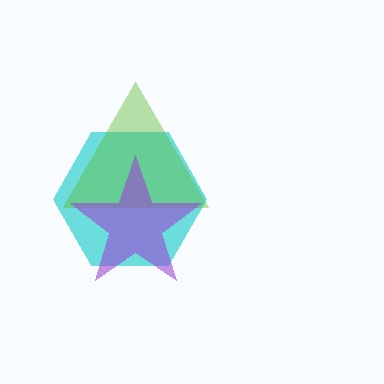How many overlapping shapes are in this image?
There are 3 overlapping shapes in the image.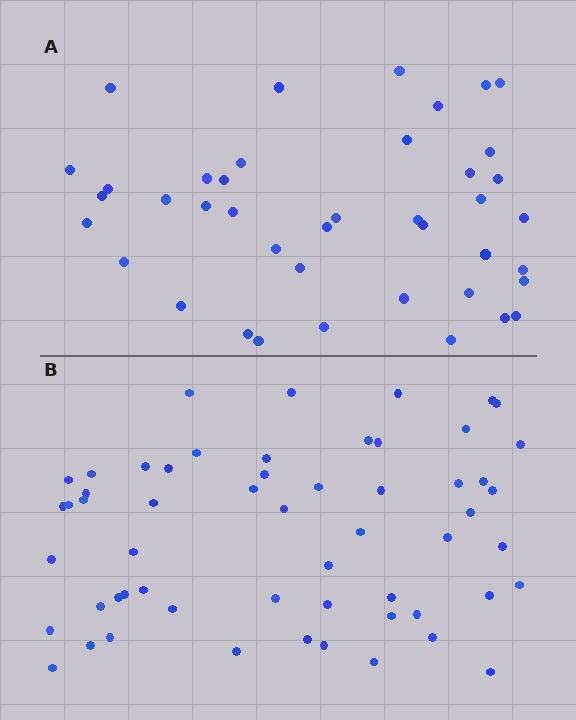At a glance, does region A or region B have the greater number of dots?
Region B (the bottom region) has more dots.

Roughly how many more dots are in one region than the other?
Region B has approximately 15 more dots than region A.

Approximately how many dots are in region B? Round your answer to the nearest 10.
About 60 dots. (The exact count is 57, which rounds to 60.)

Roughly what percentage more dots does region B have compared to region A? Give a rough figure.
About 40% more.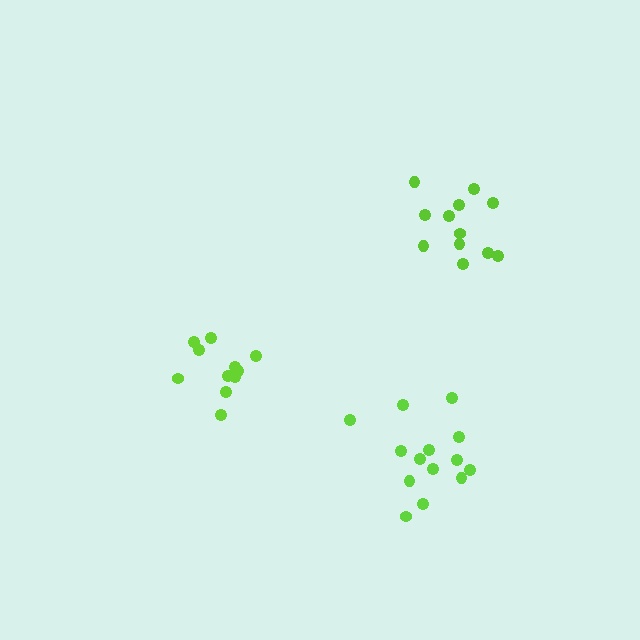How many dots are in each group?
Group 1: 11 dots, Group 2: 12 dots, Group 3: 14 dots (37 total).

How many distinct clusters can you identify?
There are 3 distinct clusters.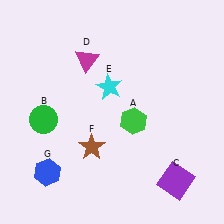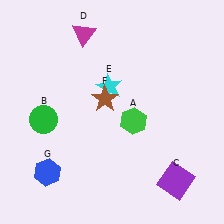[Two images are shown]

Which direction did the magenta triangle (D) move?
The magenta triangle (D) moved up.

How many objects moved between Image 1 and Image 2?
2 objects moved between the two images.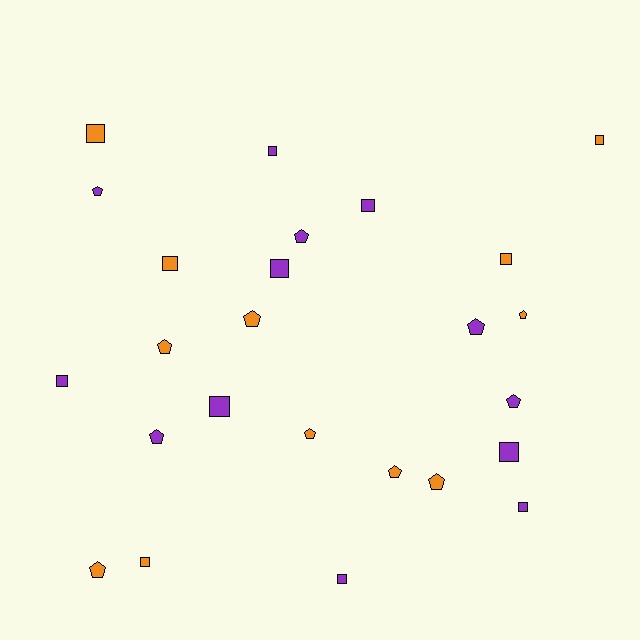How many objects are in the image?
There are 25 objects.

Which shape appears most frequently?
Square, with 13 objects.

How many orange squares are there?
There are 5 orange squares.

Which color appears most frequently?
Purple, with 13 objects.